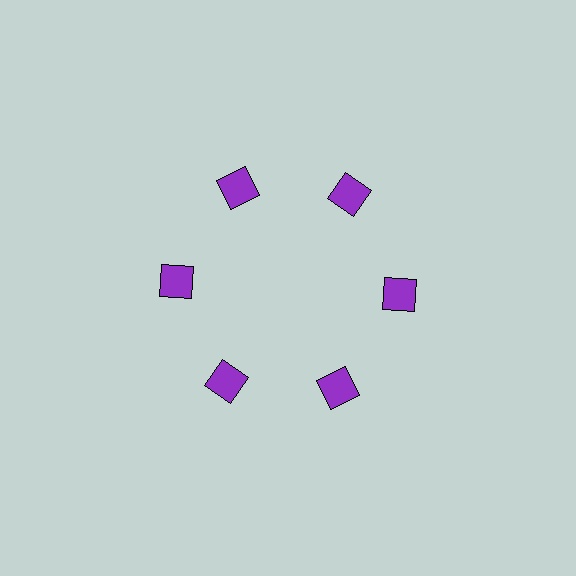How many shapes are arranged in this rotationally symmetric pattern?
There are 6 shapes, arranged in 6 groups of 1.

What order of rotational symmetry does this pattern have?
This pattern has 6-fold rotational symmetry.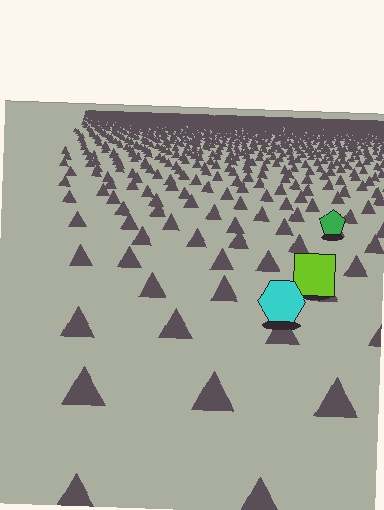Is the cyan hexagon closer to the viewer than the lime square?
Yes. The cyan hexagon is closer — you can tell from the texture gradient: the ground texture is coarser near it.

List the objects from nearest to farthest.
From nearest to farthest: the cyan hexagon, the lime square, the green pentagon.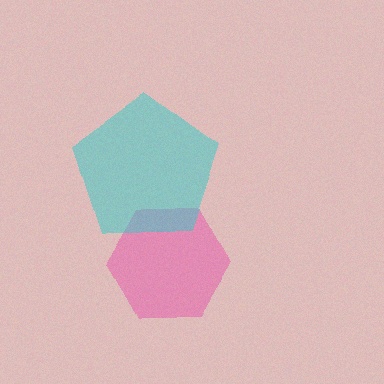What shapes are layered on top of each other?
The layered shapes are: a pink hexagon, a cyan pentagon.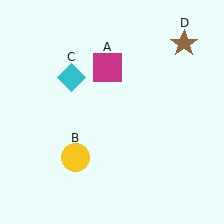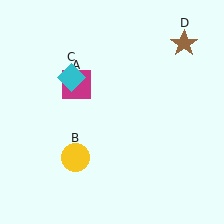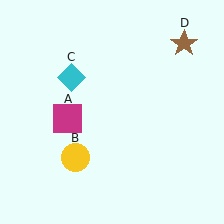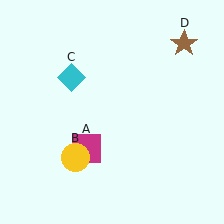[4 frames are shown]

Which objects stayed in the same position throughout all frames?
Yellow circle (object B) and cyan diamond (object C) and brown star (object D) remained stationary.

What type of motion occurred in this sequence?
The magenta square (object A) rotated counterclockwise around the center of the scene.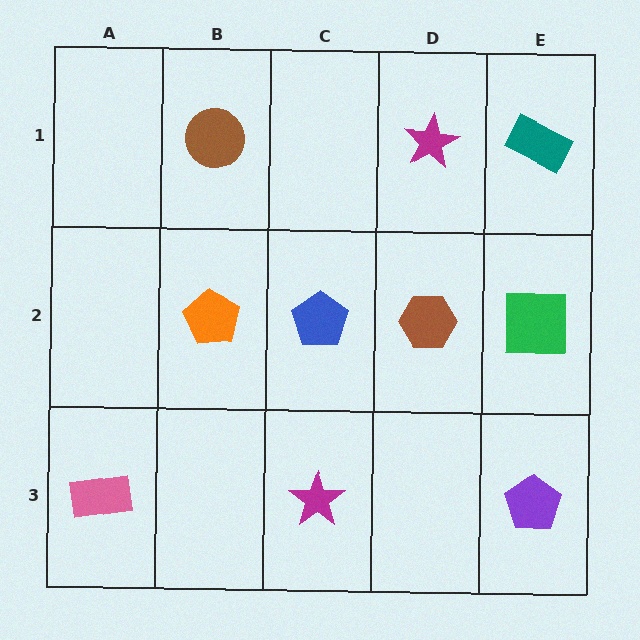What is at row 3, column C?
A magenta star.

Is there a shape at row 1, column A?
No, that cell is empty.